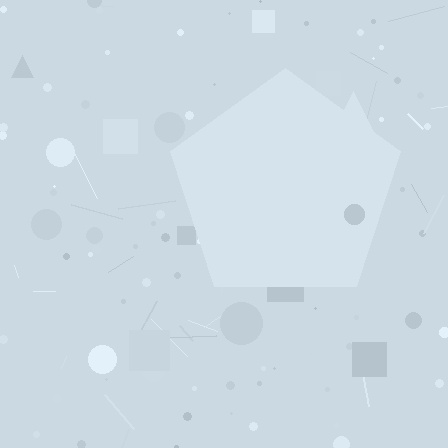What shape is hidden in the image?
A pentagon is hidden in the image.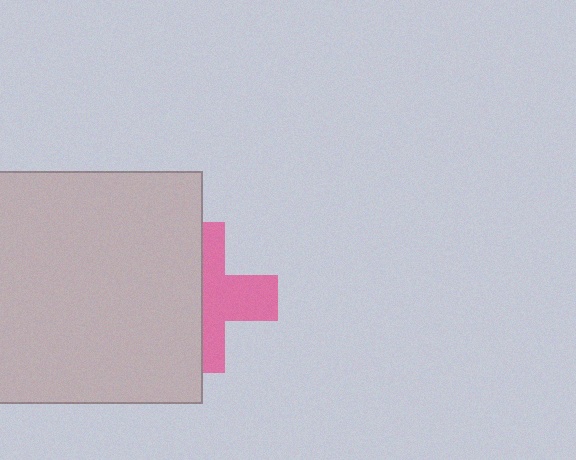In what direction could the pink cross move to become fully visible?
The pink cross could move right. That would shift it out from behind the light gray square entirely.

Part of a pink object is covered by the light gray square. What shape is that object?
It is a cross.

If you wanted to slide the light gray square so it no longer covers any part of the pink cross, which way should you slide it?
Slide it left — that is the most direct way to separate the two shapes.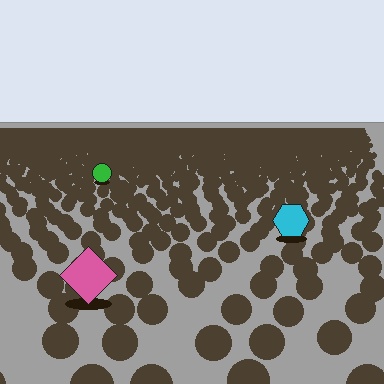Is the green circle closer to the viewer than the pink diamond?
No. The pink diamond is closer — you can tell from the texture gradient: the ground texture is coarser near it.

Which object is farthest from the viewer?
The green circle is farthest from the viewer. It appears smaller and the ground texture around it is denser.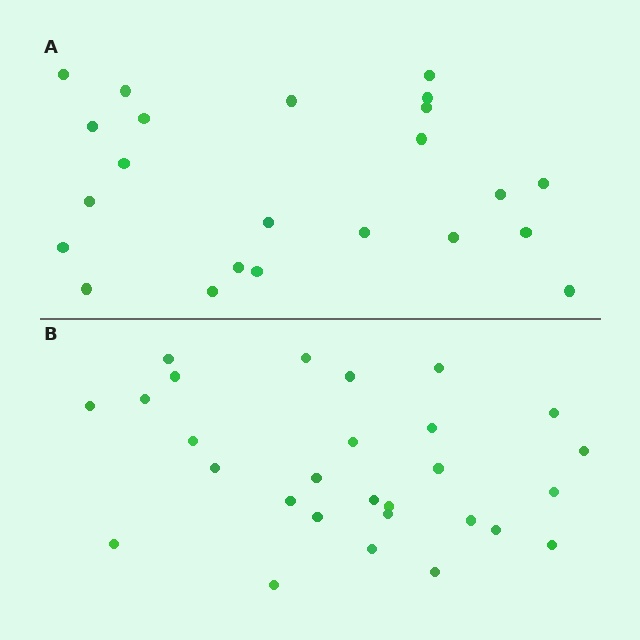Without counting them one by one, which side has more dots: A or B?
Region B (the bottom region) has more dots.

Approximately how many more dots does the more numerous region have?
Region B has about 5 more dots than region A.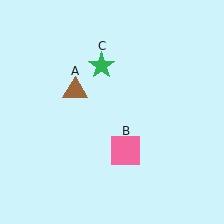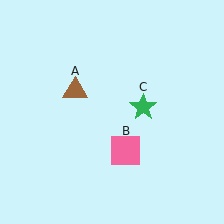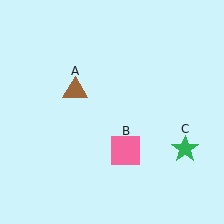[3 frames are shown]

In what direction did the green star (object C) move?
The green star (object C) moved down and to the right.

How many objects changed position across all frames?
1 object changed position: green star (object C).